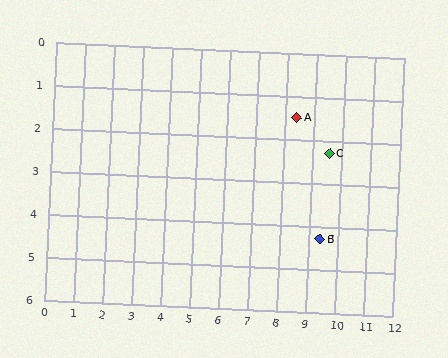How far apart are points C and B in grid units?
Points C and B are about 2.0 grid units apart.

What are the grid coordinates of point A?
Point A is at approximately (8.4, 1.5).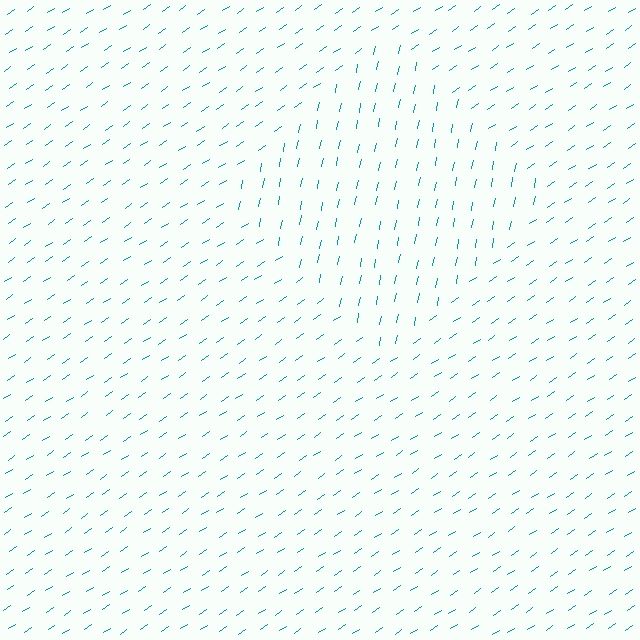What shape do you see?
I see a diamond.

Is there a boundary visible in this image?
Yes, there is a texture boundary formed by a change in line orientation.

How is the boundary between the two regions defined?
The boundary is defined purely by a change in line orientation (approximately 45 degrees difference). All lines are the same color and thickness.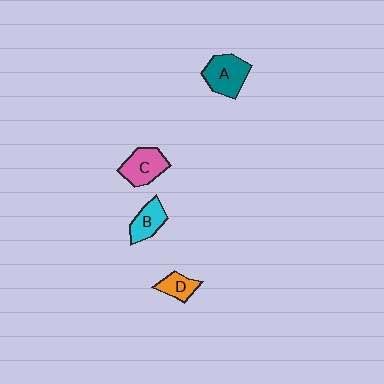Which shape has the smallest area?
Shape D (orange).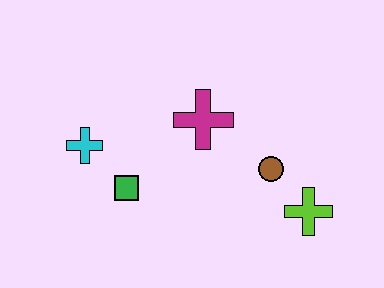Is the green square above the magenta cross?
No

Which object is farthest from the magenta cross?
The lime cross is farthest from the magenta cross.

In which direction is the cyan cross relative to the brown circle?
The cyan cross is to the left of the brown circle.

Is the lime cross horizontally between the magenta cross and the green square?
No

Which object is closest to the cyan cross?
The green square is closest to the cyan cross.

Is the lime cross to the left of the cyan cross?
No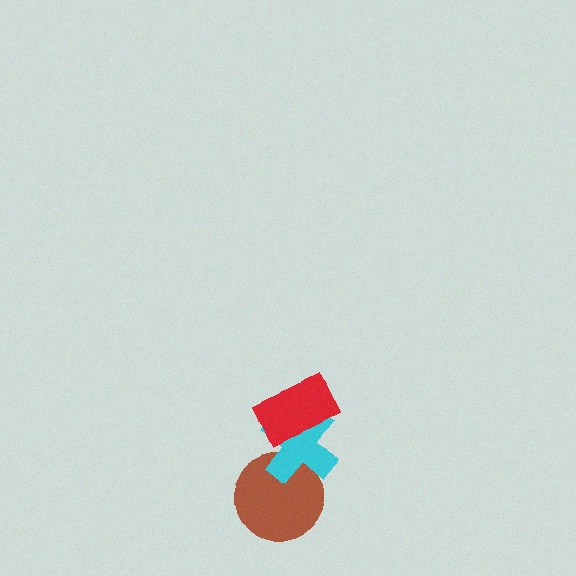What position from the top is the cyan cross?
The cyan cross is 2nd from the top.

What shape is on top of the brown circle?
The cyan cross is on top of the brown circle.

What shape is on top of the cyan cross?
The red rectangle is on top of the cyan cross.